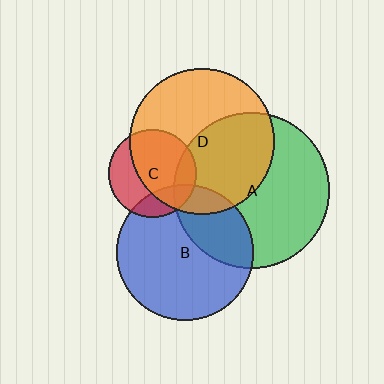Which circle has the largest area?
Circle A (green).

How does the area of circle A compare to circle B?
Approximately 1.3 times.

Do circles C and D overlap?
Yes.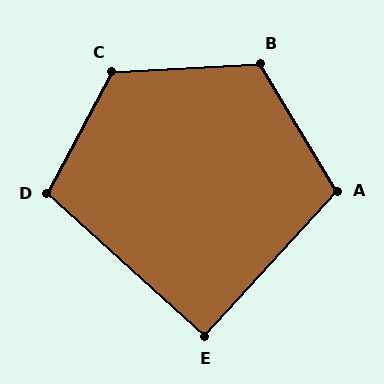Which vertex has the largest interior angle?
C, at approximately 121 degrees.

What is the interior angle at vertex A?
Approximately 106 degrees (obtuse).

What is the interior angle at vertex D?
Approximately 104 degrees (obtuse).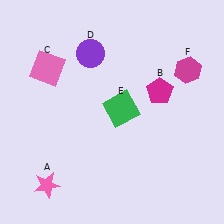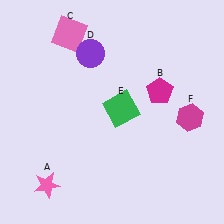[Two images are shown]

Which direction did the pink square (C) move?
The pink square (C) moved up.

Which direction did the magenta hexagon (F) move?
The magenta hexagon (F) moved down.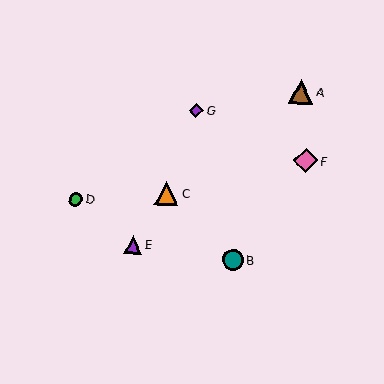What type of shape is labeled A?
Shape A is a brown triangle.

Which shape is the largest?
The brown triangle (labeled A) is the largest.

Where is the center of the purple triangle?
The center of the purple triangle is at (133, 245).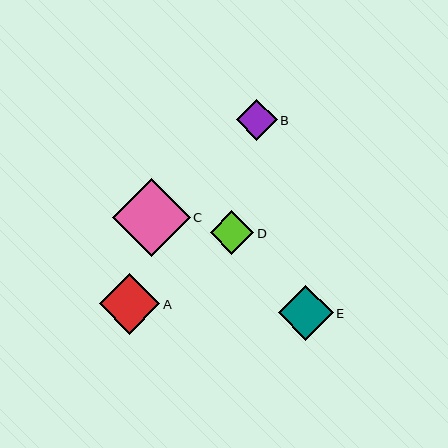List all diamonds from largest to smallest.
From largest to smallest: C, A, E, D, B.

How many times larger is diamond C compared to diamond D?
Diamond C is approximately 1.8 times the size of diamond D.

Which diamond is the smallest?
Diamond B is the smallest with a size of approximately 40 pixels.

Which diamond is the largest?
Diamond C is the largest with a size of approximately 78 pixels.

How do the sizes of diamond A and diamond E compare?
Diamond A and diamond E are approximately the same size.